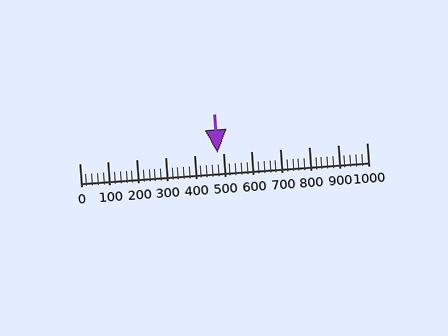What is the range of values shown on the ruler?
The ruler shows values from 0 to 1000.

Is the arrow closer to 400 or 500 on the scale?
The arrow is closer to 500.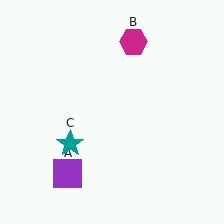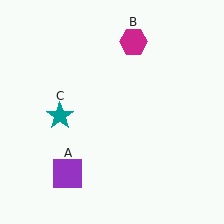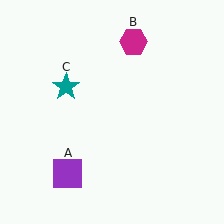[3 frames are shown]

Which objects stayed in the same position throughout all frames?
Purple square (object A) and magenta hexagon (object B) remained stationary.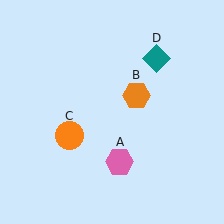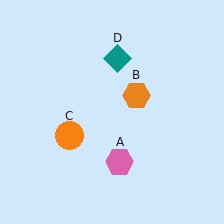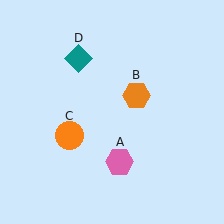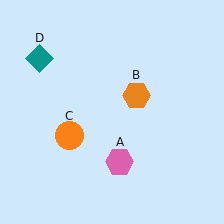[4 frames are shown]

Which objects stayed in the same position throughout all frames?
Pink hexagon (object A) and orange hexagon (object B) and orange circle (object C) remained stationary.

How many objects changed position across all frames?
1 object changed position: teal diamond (object D).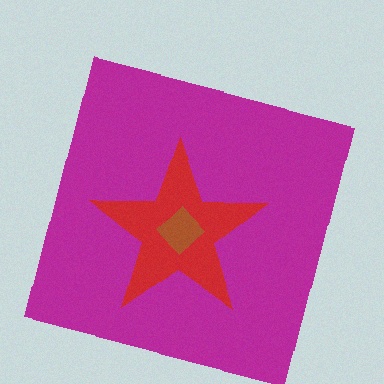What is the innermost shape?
The brown diamond.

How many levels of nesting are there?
3.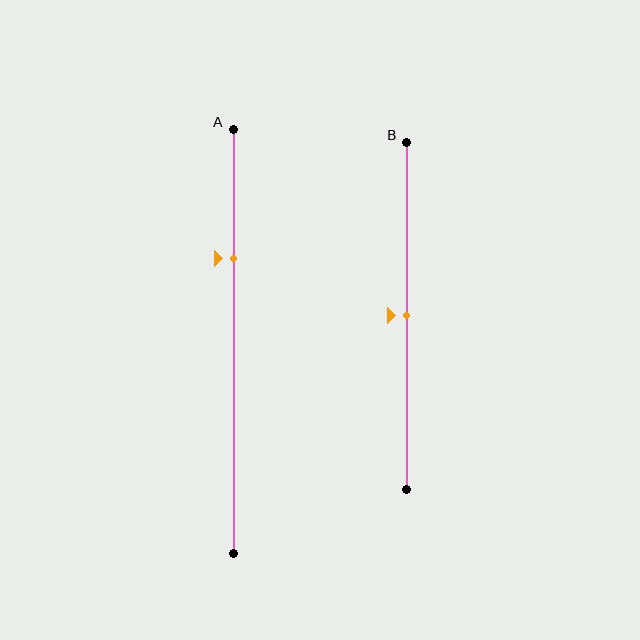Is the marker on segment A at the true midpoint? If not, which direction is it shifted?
No, the marker on segment A is shifted upward by about 20% of the segment length.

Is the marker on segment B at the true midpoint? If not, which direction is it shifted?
Yes, the marker on segment B is at the true midpoint.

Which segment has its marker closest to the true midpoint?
Segment B has its marker closest to the true midpoint.